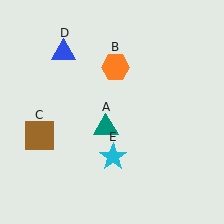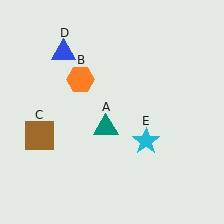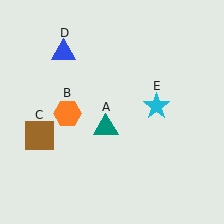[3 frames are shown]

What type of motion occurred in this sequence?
The orange hexagon (object B), cyan star (object E) rotated counterclockwise around the center of the scene.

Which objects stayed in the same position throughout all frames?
Teal triangle (object A) and brown square (object C) and blue triangle (object D) remained stationary.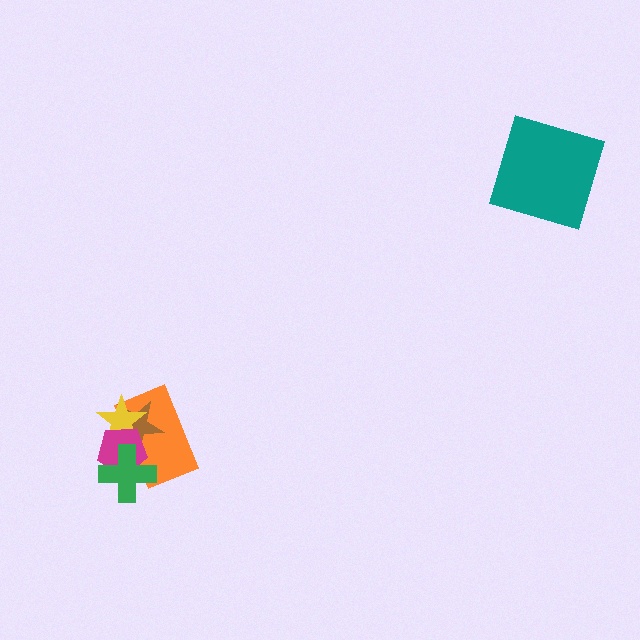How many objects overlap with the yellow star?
3 objects overlap with the yellow star.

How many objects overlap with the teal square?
0 objects overlap with the teal square.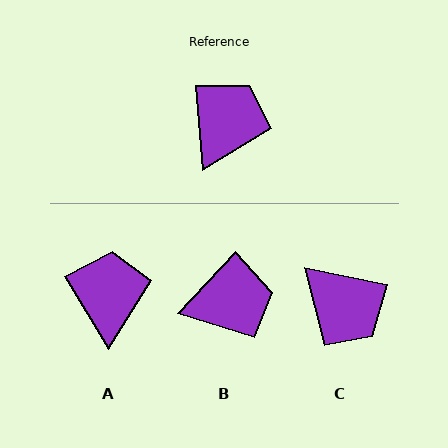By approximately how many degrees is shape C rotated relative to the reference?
Approximately 106 degrees clockwise.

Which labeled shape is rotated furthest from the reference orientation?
C, about 106 degrees away.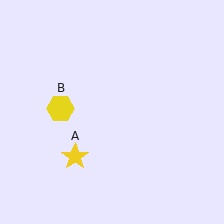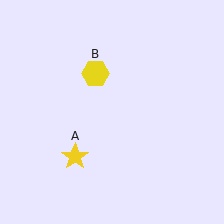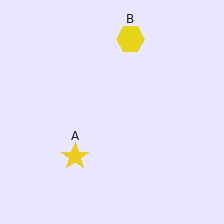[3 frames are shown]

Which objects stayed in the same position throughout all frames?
Yellow star (object A) remained stationary.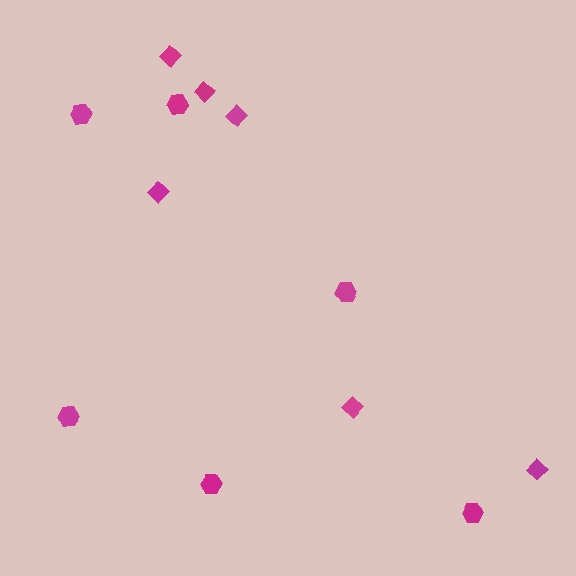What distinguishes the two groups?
There are 2 groups: one group of hexagons (6) and one group of diamonds (6).